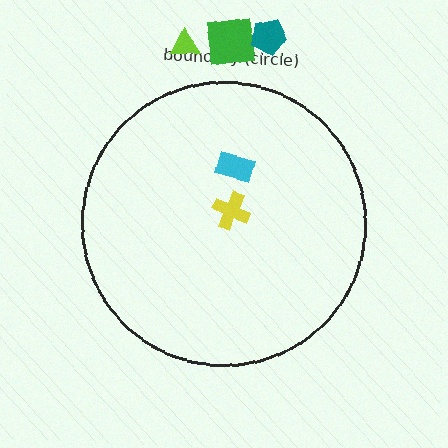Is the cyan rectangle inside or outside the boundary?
Inside.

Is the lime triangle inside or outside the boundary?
Outside.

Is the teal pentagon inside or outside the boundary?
Outside.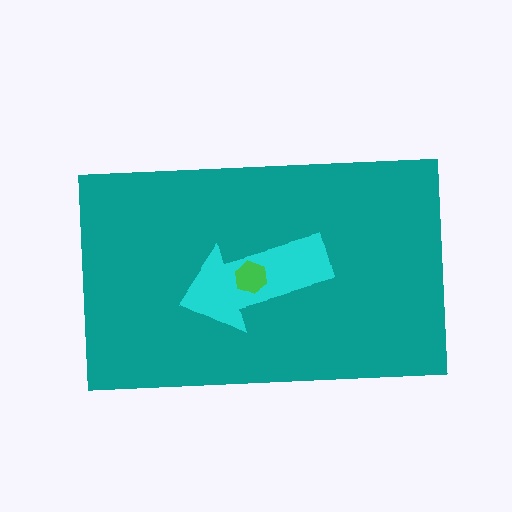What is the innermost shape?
The green hexagon.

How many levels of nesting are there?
3.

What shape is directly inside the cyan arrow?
The green hexagon.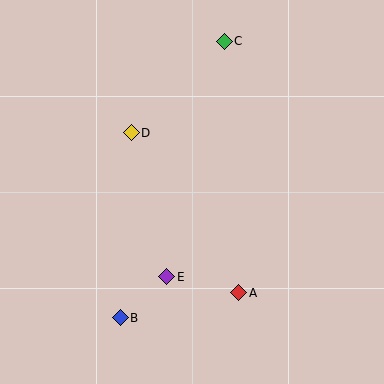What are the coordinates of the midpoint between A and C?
The midpoint between A and C is at (232, 167).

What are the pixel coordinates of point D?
Point D is at (131, 133).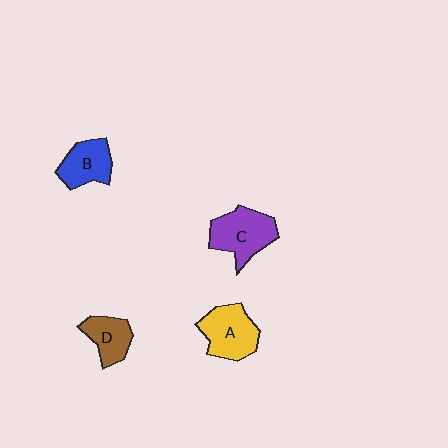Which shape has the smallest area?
Shape D (brown).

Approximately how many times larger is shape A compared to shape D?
Approximately 1.4 times.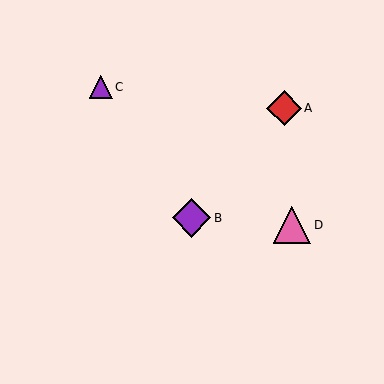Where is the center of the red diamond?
The center of the red diamond is at (284, 108).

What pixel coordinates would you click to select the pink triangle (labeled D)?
Click at (292, 225) to select the pink triangle D.